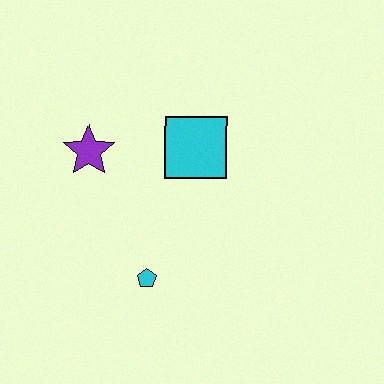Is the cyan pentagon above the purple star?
No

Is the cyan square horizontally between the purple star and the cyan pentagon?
No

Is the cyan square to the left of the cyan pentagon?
No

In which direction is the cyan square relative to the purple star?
The cyan square is to the right of the purple star.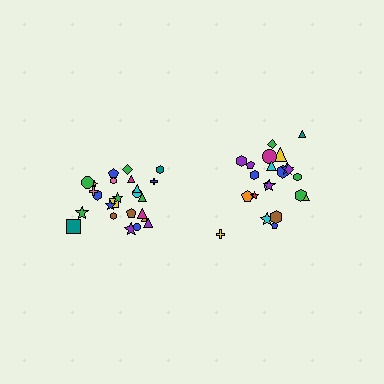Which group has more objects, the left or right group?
The left group.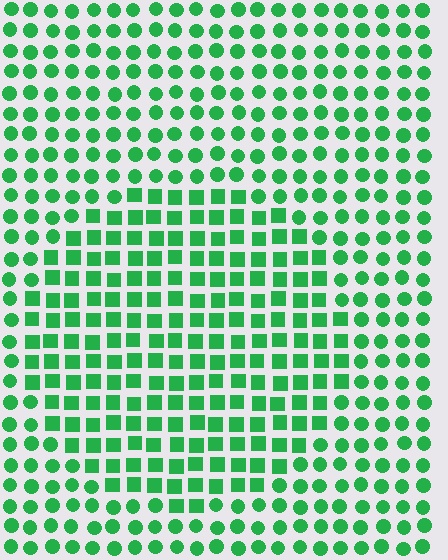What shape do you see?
I see a circle.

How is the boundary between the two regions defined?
The boundary is defined by a change in element shape: squares inside vs. circles outside. All elements share the same color and spacing.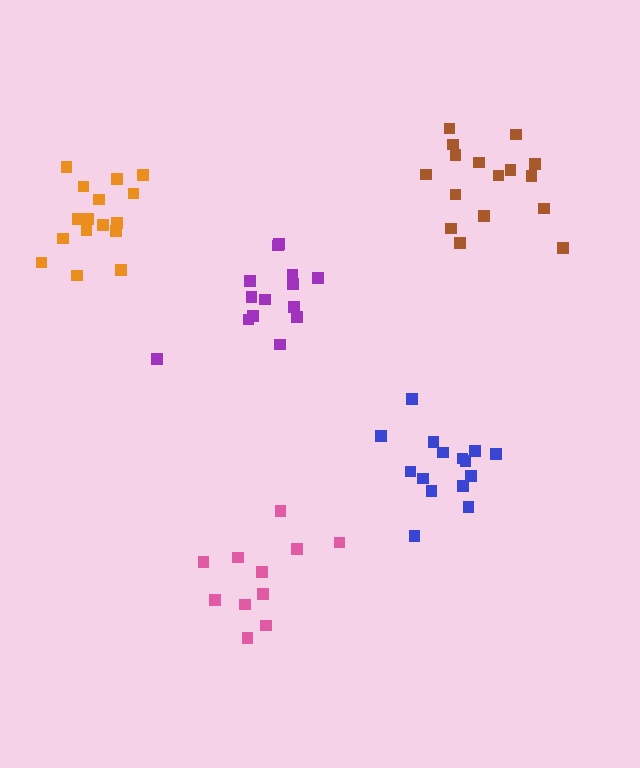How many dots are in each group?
Group 1: 14 dots, Group 2: 16 dots, Group 3: 16 dots, Group 4: 12 dots, Group 5: 15 dots (73 total).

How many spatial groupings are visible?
There are 5 spatial groupings.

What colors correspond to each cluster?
The clusters are colored: purple, orange, brown, pink, blue.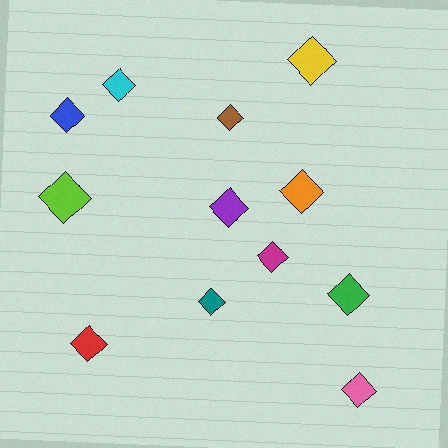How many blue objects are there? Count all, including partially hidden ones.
There is 1 blue object.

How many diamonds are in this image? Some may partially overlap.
There are 12 diamonds.